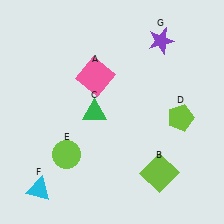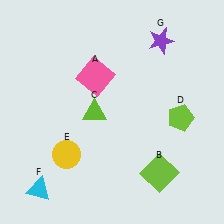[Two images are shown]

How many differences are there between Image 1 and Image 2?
There are 2 differences between the two images.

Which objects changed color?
C changed from green to lime. E changed from lime to yellow.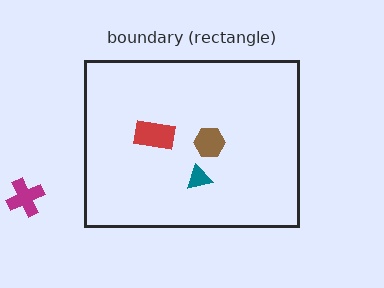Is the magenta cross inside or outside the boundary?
Outside.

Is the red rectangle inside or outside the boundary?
Inside.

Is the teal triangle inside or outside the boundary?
Inside.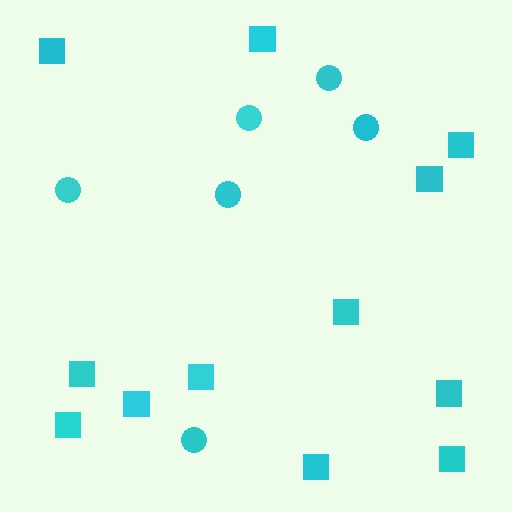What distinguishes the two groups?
There are 2 groups: one group of circles (6) and one group of squares (12).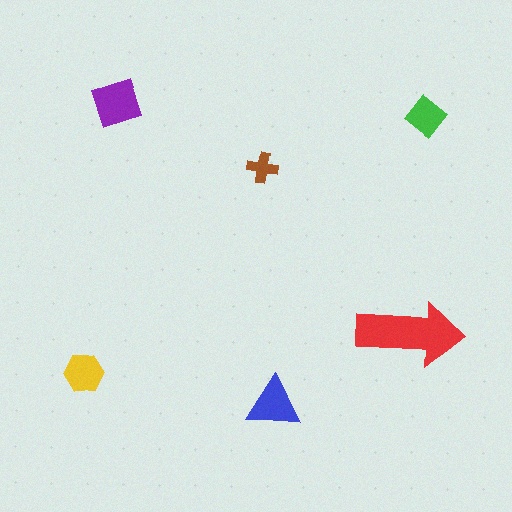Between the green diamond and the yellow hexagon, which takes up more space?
The yellow hexagon.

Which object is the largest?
The red arrow.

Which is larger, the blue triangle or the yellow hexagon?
The blue triangle.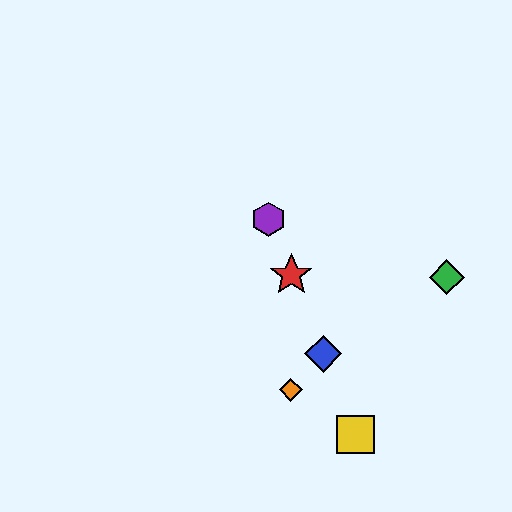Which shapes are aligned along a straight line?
The red star, the blue diamond, the yellow square, the purple hexagon are aligned along a straight line.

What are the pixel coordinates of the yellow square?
The yellow square is at (356, 434).